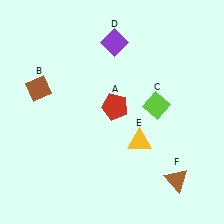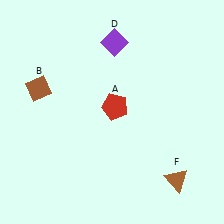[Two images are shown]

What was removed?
The yellow triangle (E), the lime diamond (C) were removed in Image 2.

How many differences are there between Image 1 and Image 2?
There are 2 differences between the two images.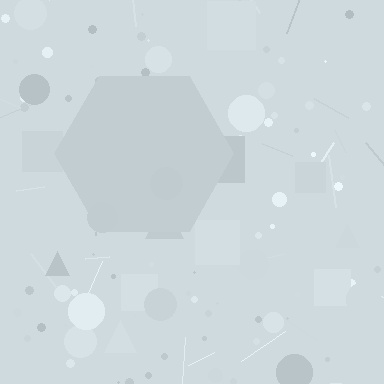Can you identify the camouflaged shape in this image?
The camouflaged shape is a hexagon.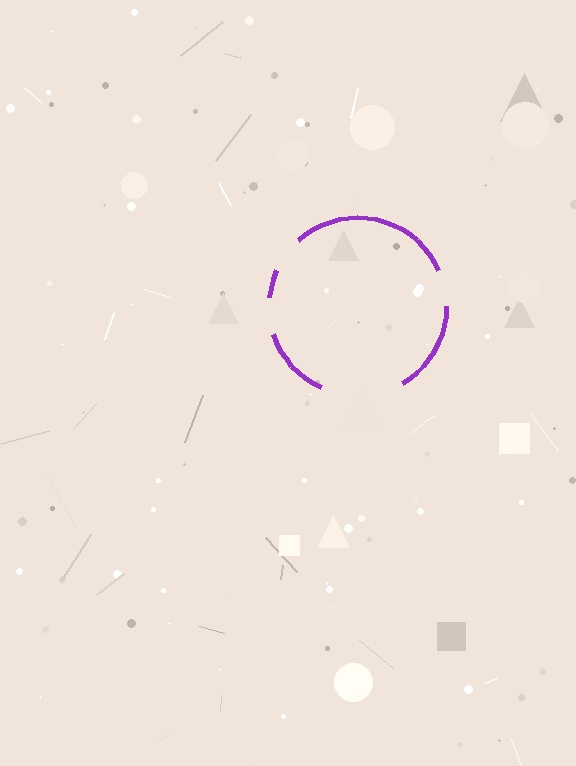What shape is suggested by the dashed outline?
The dashed outline suggests a circle.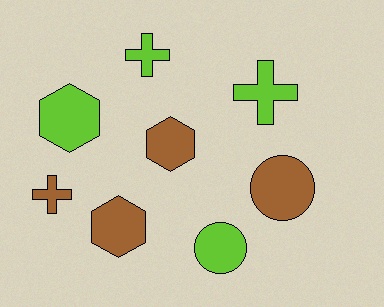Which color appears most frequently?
Lime, with 4 objects.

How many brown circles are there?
There is 1 brown circle.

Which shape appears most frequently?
Cross, with 3 objects.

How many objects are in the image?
There are 8 objects.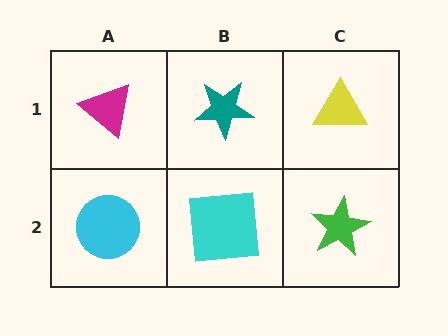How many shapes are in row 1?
3 shapes.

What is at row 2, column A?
A cyan circle.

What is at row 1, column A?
A magenta triangle.